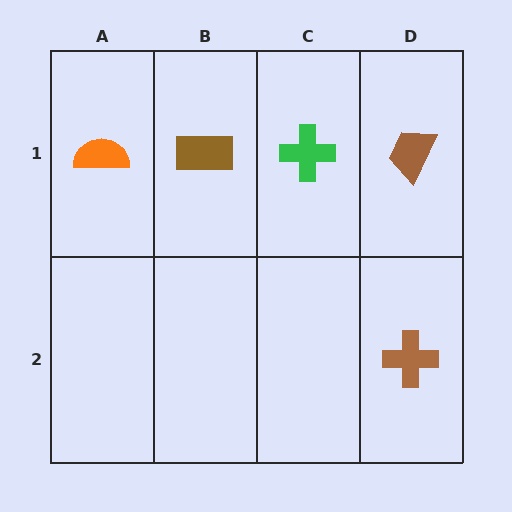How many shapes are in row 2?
1 shape.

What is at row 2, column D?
A brown cross.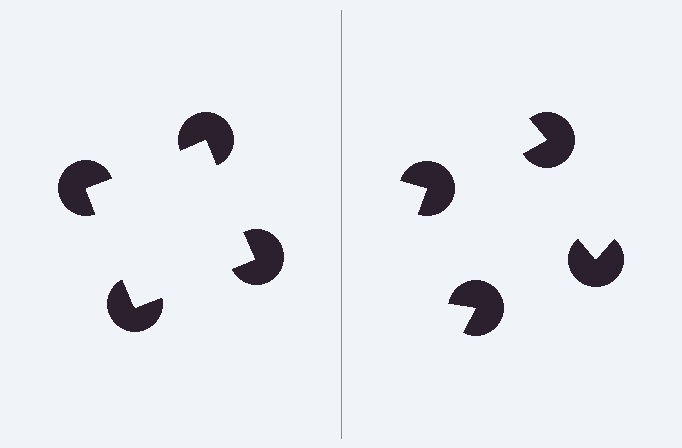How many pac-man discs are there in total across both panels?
8 — 4 on each side.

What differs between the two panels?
The pac-man discs are positioned identically on both sides; only the wedge orientations differ. On the left they align to a square; on the right they are misaligned.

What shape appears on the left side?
An illusory square.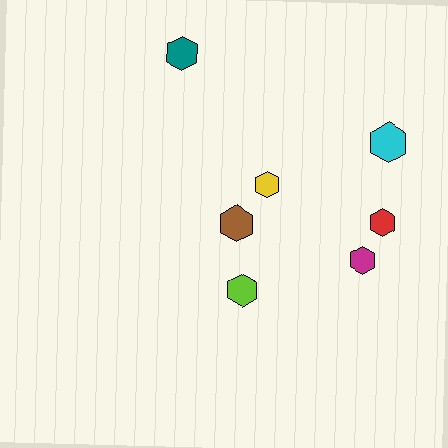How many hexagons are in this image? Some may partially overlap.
There are 7 hexagons.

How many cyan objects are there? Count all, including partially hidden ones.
There is 1 cyan object.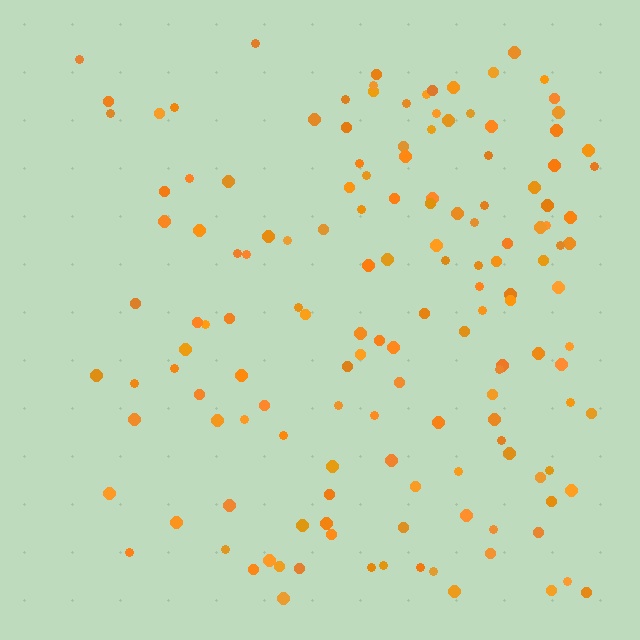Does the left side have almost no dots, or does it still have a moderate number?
Still a moderate number, just noticeably fewer than the right.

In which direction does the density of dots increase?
From left to right, with the right side densest.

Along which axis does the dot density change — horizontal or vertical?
Horizontal.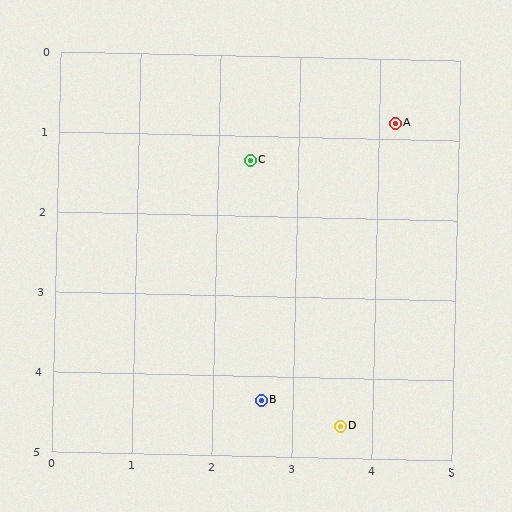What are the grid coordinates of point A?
Point A is at approximately (4.2, 0.8).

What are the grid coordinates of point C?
Point C is at approximately (2.4, 1.3).